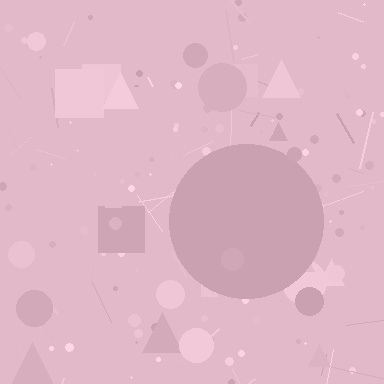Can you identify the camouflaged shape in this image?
The camouflaged shape is a circle.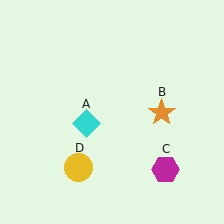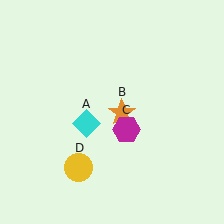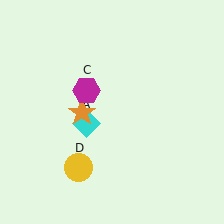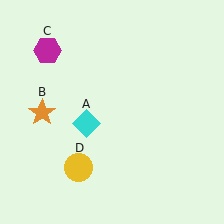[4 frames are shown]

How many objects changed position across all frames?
2 objects changed position: orange star (object B), magenta hexagon (object C).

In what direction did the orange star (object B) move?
The orange star (object B) moved left.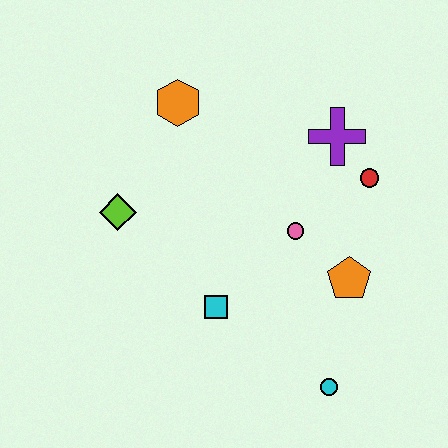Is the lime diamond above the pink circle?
Yes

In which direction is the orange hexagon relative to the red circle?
The orange hexagon is to the left of the red circle.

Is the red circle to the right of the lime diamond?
Yes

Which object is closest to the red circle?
The purple cross is closest to the red circle.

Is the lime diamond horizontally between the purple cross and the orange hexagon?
No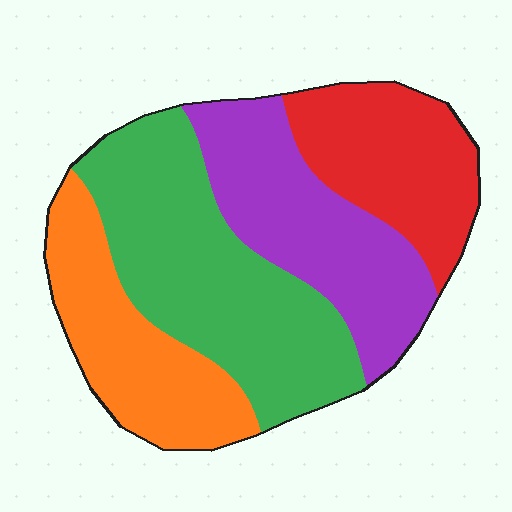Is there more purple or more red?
Purple.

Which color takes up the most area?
Green, at roughly 35%.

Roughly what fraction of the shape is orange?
Orange covers roughly 20% of the shape.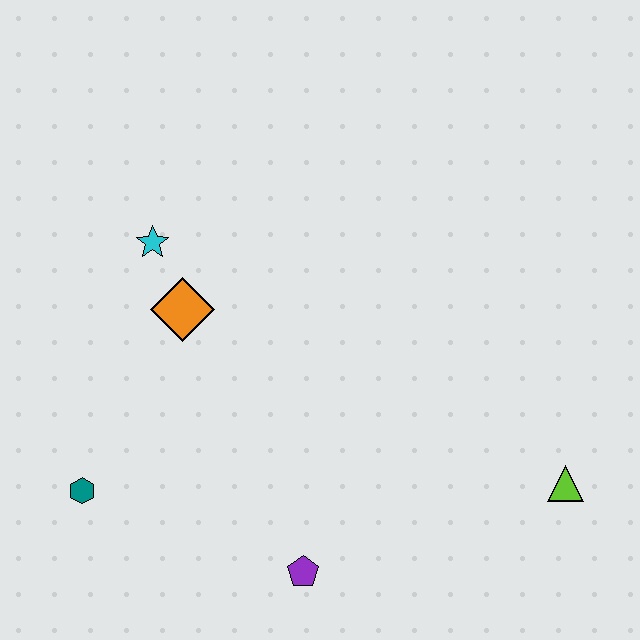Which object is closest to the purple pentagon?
The teal hexagon is closest to the purple pentagon.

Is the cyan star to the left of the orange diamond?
Yes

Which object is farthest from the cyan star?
The lime triangle is farthest from the cyan star.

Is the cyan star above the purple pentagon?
Yes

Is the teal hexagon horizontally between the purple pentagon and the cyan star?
No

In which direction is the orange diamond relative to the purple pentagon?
The orange diamond is above the purple pentagon.